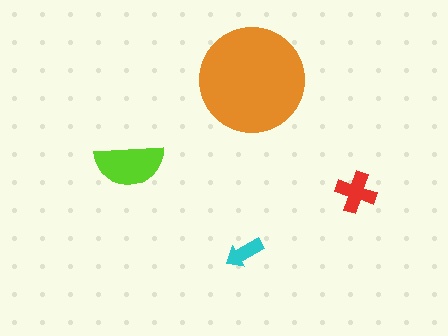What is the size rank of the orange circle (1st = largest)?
1st.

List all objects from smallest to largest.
The cyan arrow, the red cross, the lime semicircle, the orange circle.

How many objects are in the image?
There are 4 objects in the image.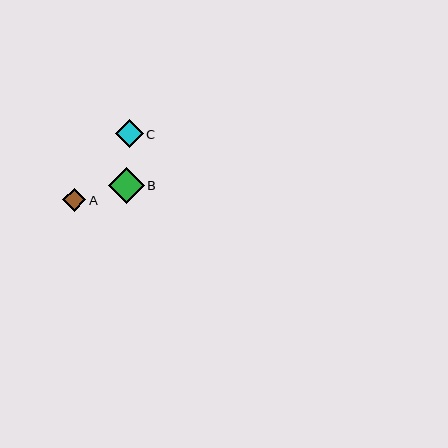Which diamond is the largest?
Diamond B is the largest with a size of approximately 35 pixels.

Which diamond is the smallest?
Diamond A is the smallest with a size of approximately 23 pixels.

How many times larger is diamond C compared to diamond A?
Diamond C is approximately 1.2 times the size of diamond A.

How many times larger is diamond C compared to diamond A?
Diamond C is approximately 1.2 times the size of diamond A.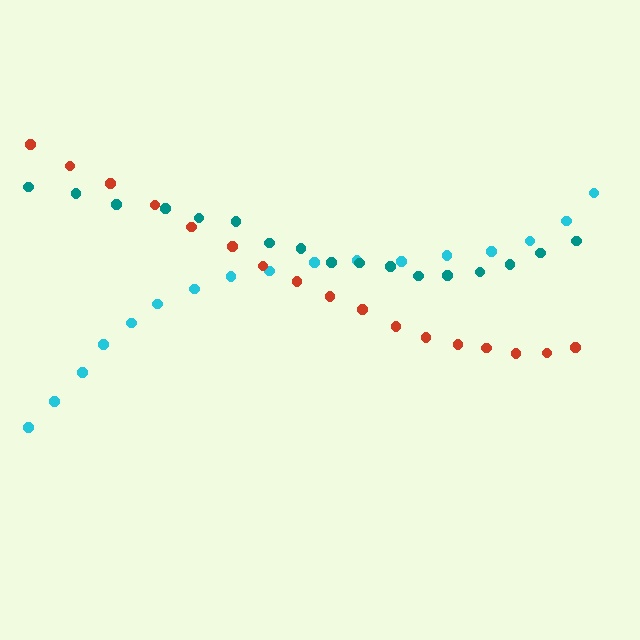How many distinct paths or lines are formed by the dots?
There are 3 distinct paths.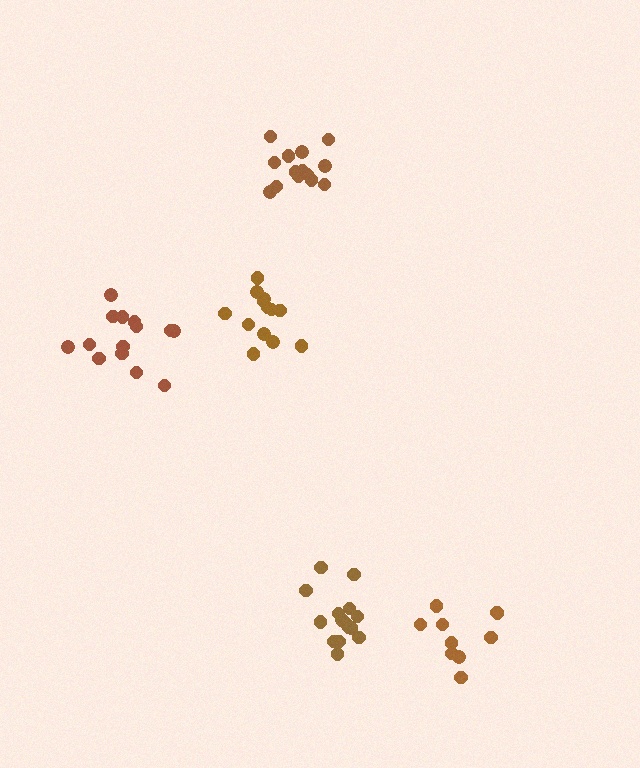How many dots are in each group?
Group 1: 16 dots, Group 2: 13 dots, Group 3: 14 dots, Group 4: 14 dots, Group 5: 10 dots (67 total).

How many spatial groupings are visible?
There are 5 spatial groupings.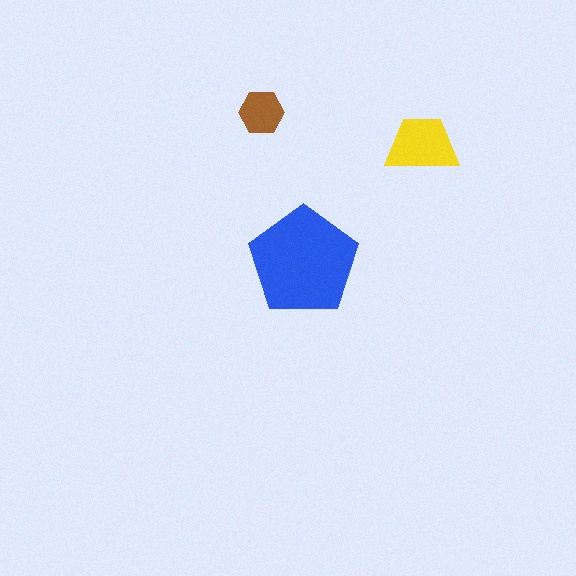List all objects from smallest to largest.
The brown hexagon, the yellow trapezoid, the blue pentagon.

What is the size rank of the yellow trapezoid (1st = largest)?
2nd.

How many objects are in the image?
There are 3 objects in the image.